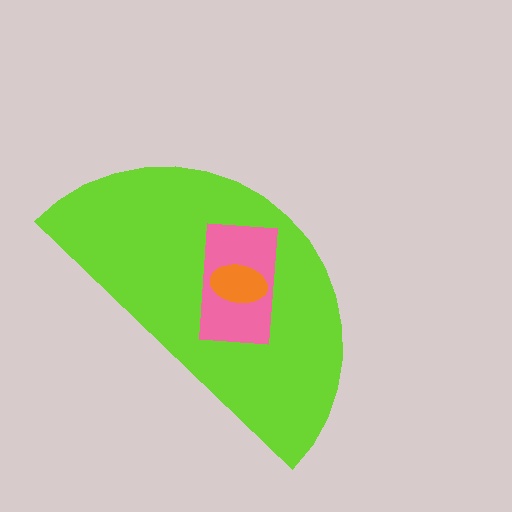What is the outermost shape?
The lime semicircle.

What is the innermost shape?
The orange ellipse.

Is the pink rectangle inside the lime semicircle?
Yes.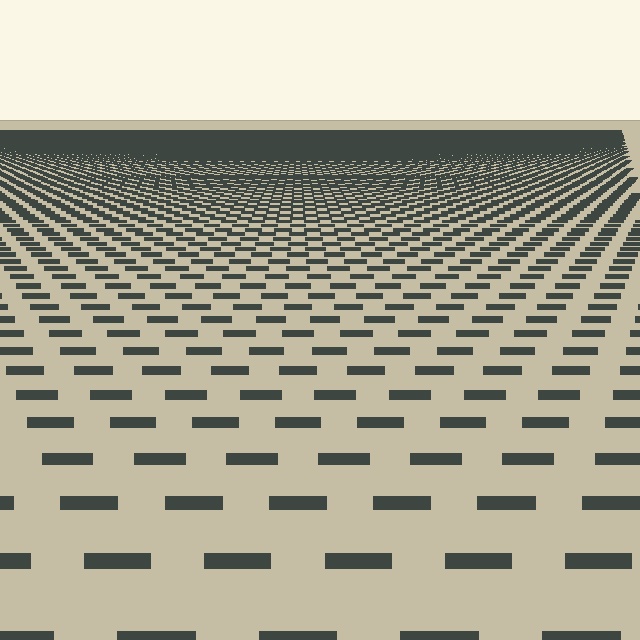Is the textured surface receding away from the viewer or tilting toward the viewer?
The surface is receding away from the viewer. Texture elements get smaller and denser toward the top.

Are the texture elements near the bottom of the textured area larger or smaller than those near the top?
Larger. Near the bottom, elements are closer to the viewer and appear at a bigger on-screen size.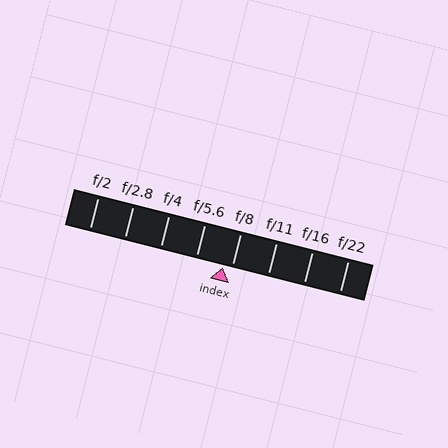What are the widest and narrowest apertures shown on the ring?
The widest aperture shown is f/2 and the narrowest is f/22.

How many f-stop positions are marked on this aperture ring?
There are 8 f-stop positions marked.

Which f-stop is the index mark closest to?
The index mark is closest to f/8.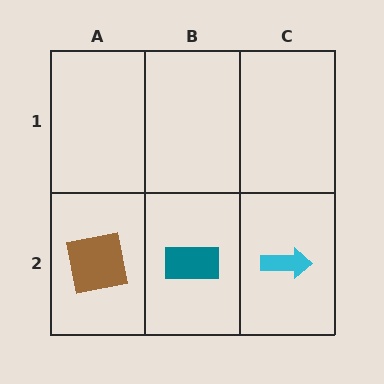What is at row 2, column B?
A teal rectangle.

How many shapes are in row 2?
3 shapes.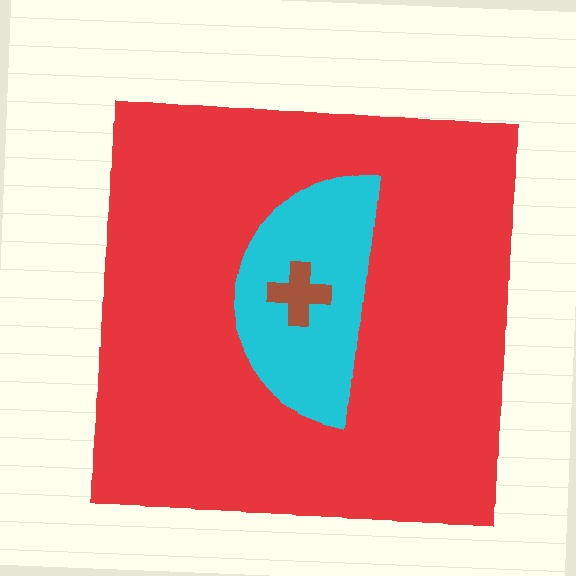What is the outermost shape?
The red square.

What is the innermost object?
The brown cross.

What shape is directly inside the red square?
The cyan semicircle.